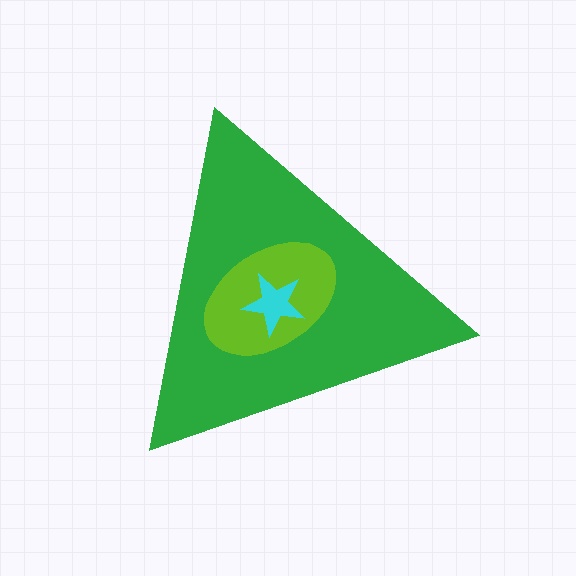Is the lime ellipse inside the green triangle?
Yes.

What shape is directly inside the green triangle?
The lime ellipse.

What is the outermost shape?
The green triangle.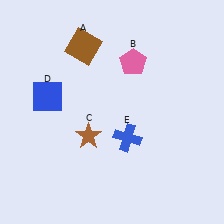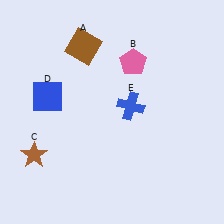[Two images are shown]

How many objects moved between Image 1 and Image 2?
2 objects moved between the two images.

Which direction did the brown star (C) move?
The brown star (C) moved left.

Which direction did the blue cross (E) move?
The blue cross (E) moved up.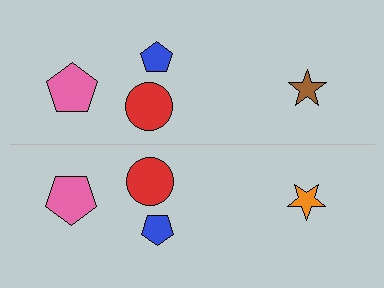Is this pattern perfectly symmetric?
No, the pattern is not perfectly symmetric. The orange star on the bottom side breaks the symmetry — its mirror counterpart is brown.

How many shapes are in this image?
There are 8 shapes in this image.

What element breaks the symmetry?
The orange star on the bottom side breaks the symmetry — its mirror counterpart is brown.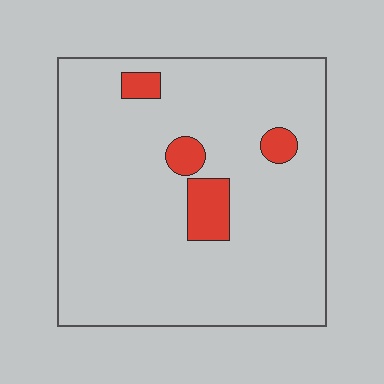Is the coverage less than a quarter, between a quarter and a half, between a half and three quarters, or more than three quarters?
Less than a quarter.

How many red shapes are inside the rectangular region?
4.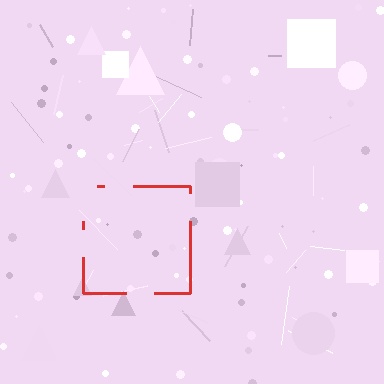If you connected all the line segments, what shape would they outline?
They would outline a square.